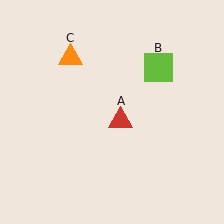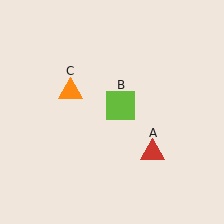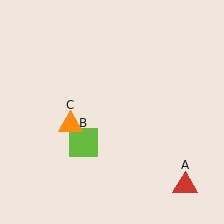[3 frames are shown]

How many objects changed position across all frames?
3 objects changed position: red triangle (object A), lime square (object B), orange triangle (object C).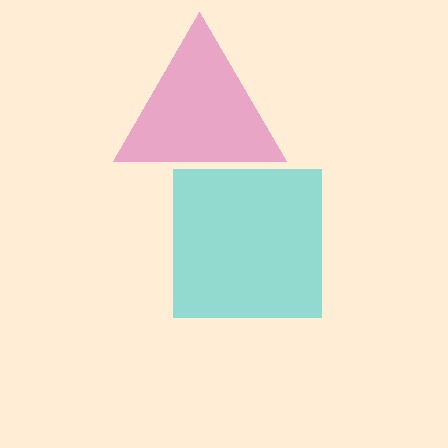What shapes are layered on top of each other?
The layered shapes are: a pink triangle, a cyan square.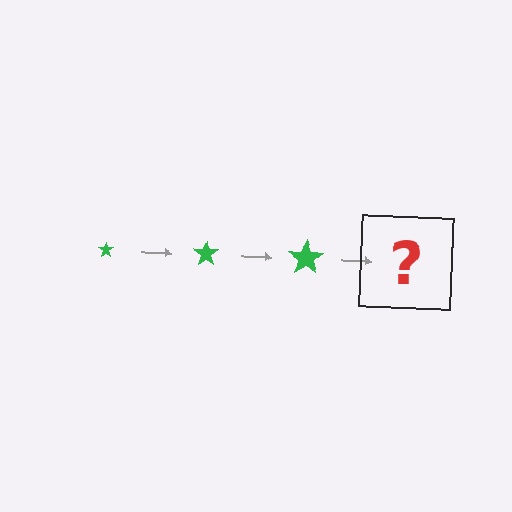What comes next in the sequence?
The next element should be a green star, larger than the previous one.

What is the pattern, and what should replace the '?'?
The pattern is that the star gets progressively larger each step. The '?' should be a green star, larger than the previous one.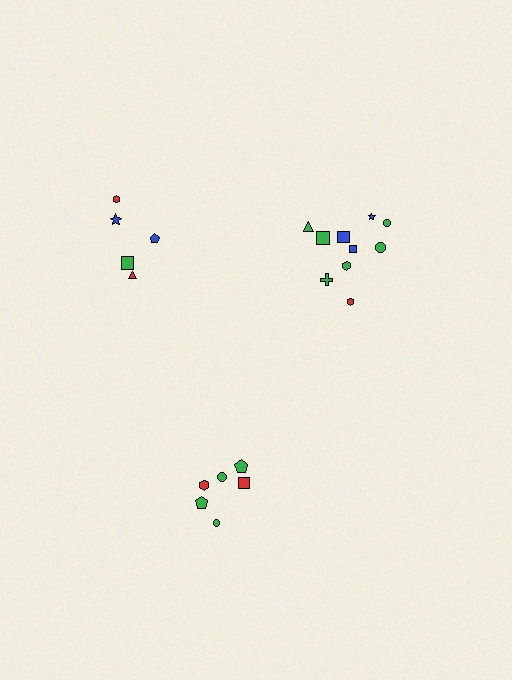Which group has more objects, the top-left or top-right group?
The top-right group.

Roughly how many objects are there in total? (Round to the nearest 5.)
Roughly 20 objects in total.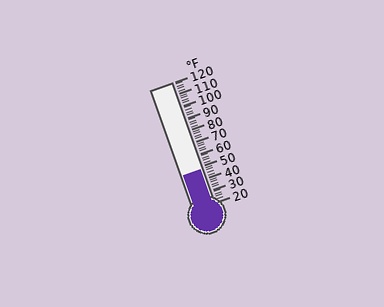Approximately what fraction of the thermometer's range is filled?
The thermometer is filled to approximately 30% of its range.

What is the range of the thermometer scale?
The thermometer scale ranges from 20°F to 120°F.